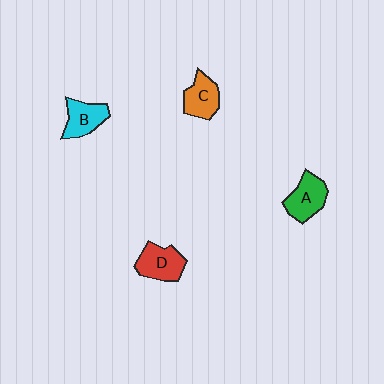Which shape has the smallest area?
Shape C (orange).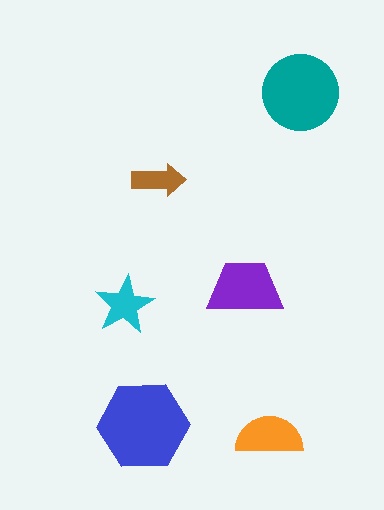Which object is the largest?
The blue hexagon.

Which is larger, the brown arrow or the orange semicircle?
The orange semicircle.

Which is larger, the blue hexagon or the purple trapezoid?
The blue hexagon.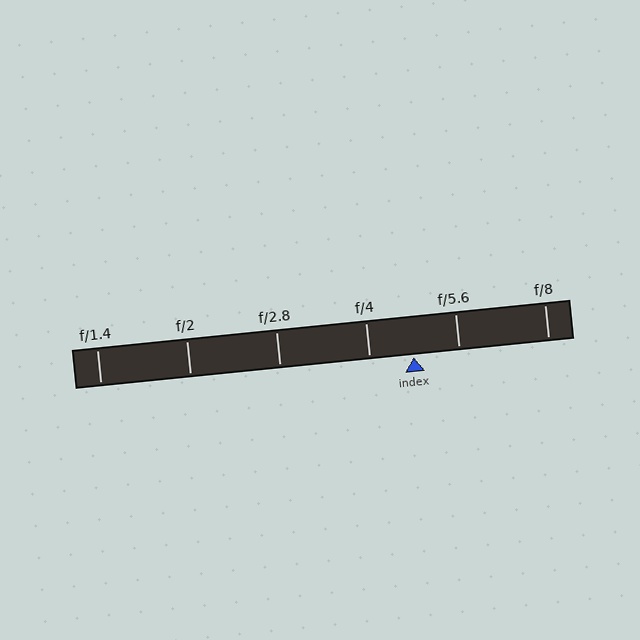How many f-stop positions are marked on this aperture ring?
There are 6 f-stop positions marked.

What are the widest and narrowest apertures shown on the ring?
The widest aperture shown is f/1.4 and the narrowest is f/8.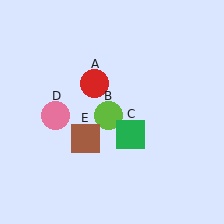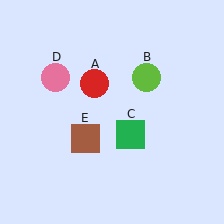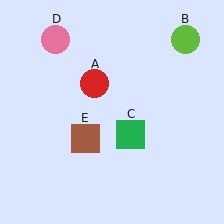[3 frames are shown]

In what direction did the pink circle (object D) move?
The pink circle (object D) moved up.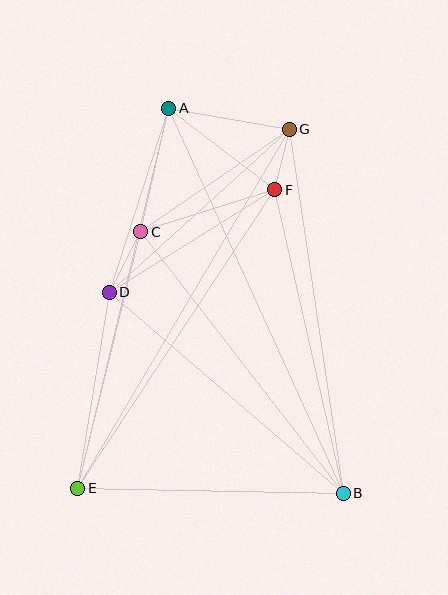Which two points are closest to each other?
Points F and G are closest to each other.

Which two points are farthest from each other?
Points A and B are farthest from each other.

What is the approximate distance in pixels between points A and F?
The distance between A and F is approximately 134 pixels.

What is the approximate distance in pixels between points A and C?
The distance between A and C is approximately 126 pixels.